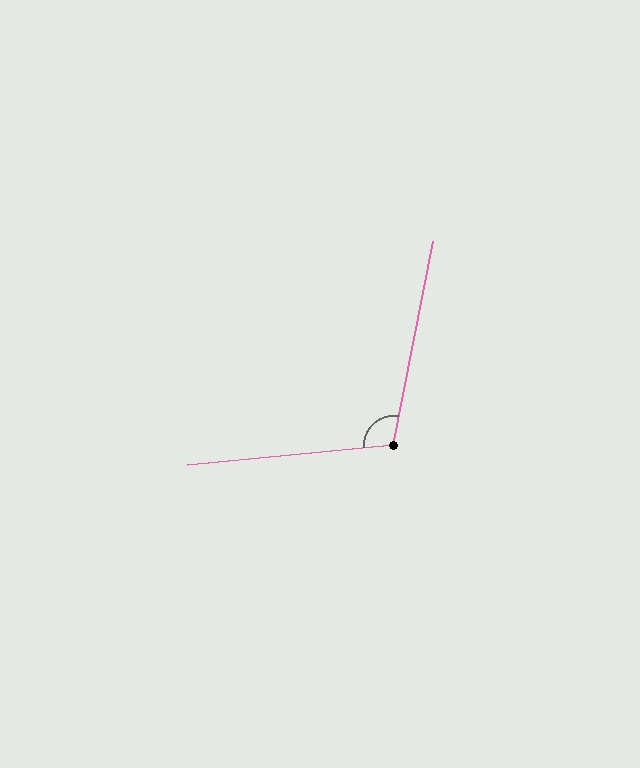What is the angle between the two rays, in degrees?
Approximately 107 degrees.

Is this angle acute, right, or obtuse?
It is obtuse.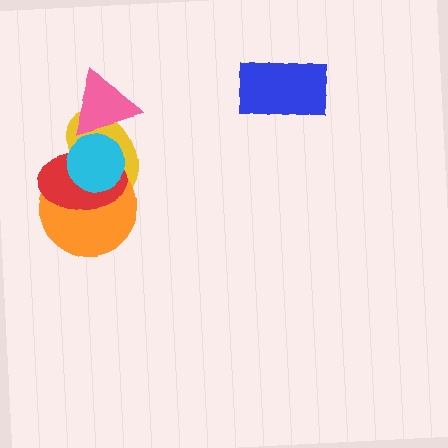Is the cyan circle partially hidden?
No, no other shape covers it.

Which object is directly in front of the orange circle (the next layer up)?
The red ellipse is directly in front of the orange circle.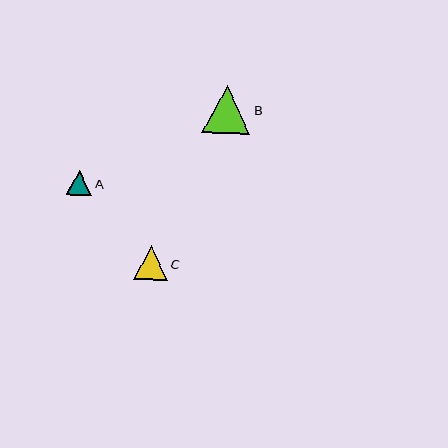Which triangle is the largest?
Triangle B is the largest with a size of approximately 48 pixels.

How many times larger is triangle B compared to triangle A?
Triangle B is approximately 1.9 times the size of triangle A.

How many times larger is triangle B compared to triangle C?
Triangle B is approximately 1.4 times the size of triangle C.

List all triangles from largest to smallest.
From largest to smallest: B, C, A.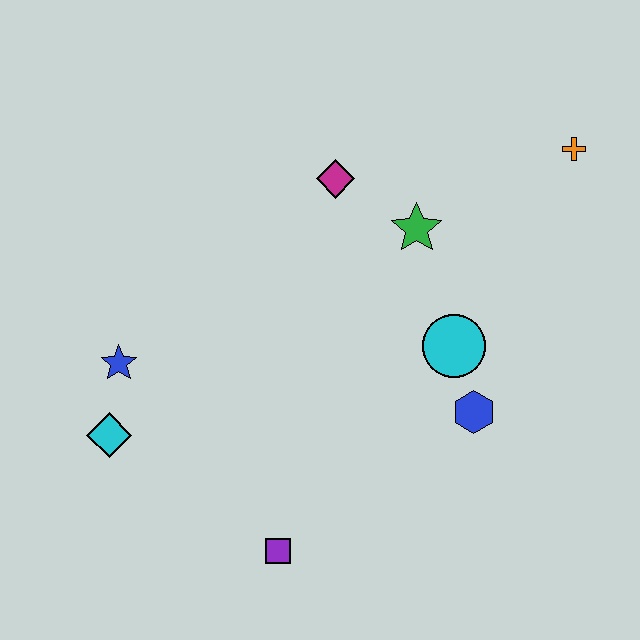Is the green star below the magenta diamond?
Yes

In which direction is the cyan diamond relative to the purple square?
The cyan diamond is to the left of the purple square.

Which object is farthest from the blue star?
The orange cross is farthest from the blue star.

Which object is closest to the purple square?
The cyan diamond is closest to the purple square.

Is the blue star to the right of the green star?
No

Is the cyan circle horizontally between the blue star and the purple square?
No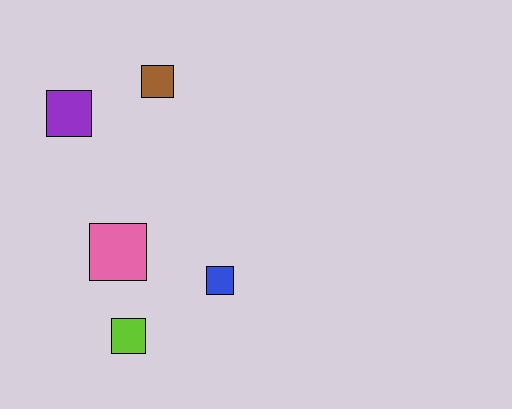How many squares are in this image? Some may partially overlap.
There are 5 squares.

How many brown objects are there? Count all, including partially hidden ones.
There is 1 brown object.